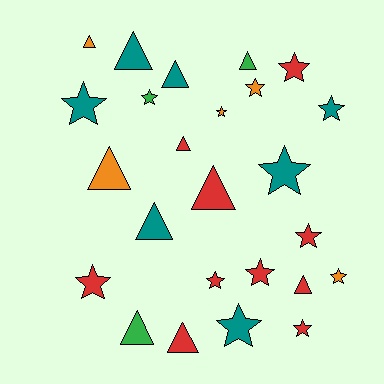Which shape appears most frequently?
Star, with 14 objects.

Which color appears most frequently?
Red, with 10 objects.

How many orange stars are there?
There are 3 orange stars.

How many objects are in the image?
There are 25 objects.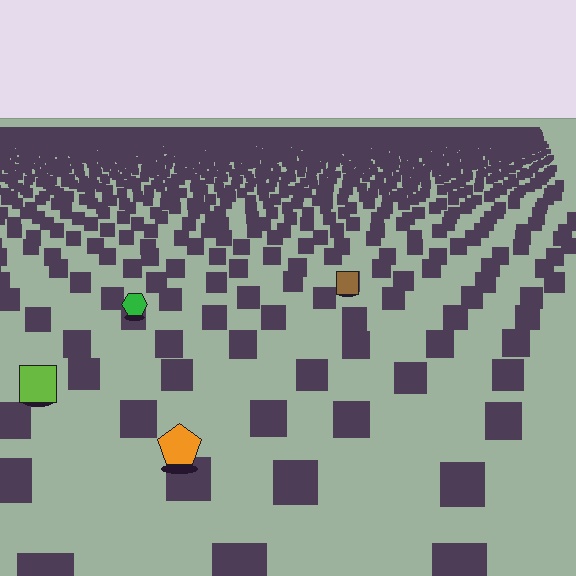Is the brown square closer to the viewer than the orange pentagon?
No. The orange pentagon is closer — you can tell from the texture gradient: the ground texture is coarser near it.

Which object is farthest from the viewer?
The brown square is farthest from the viewer. It appears smaller and the ground texture around it is denser.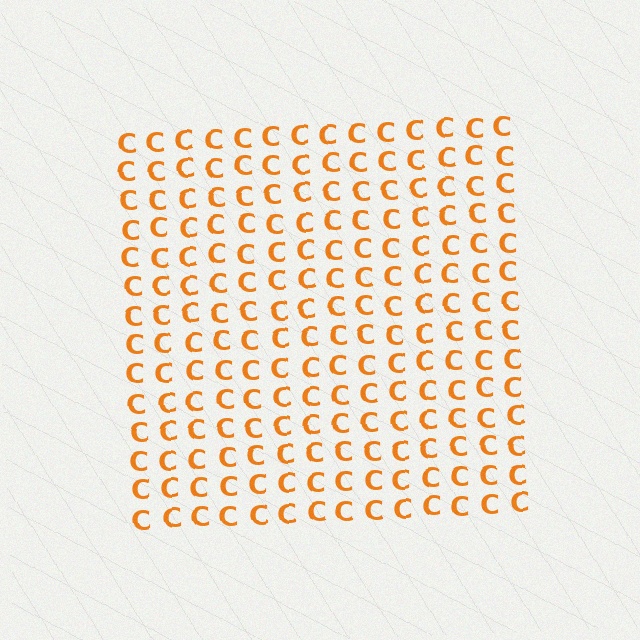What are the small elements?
The small elements are letter C's.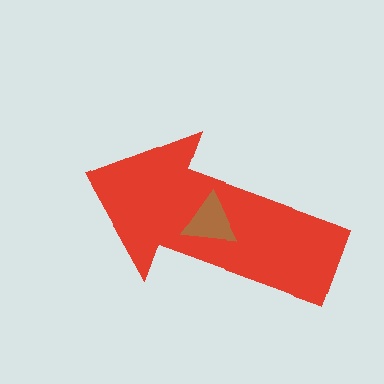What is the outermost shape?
The red arrow.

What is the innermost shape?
The brown triangle.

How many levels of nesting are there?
2.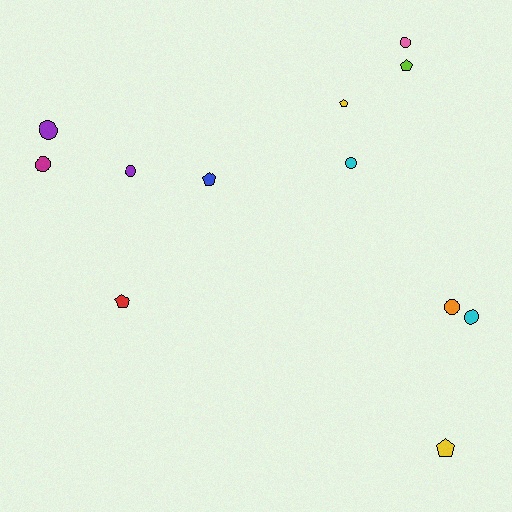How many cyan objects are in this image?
There are 2 cyan objects.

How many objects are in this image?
There are 12 objects.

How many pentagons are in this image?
There are 5 pentagons.